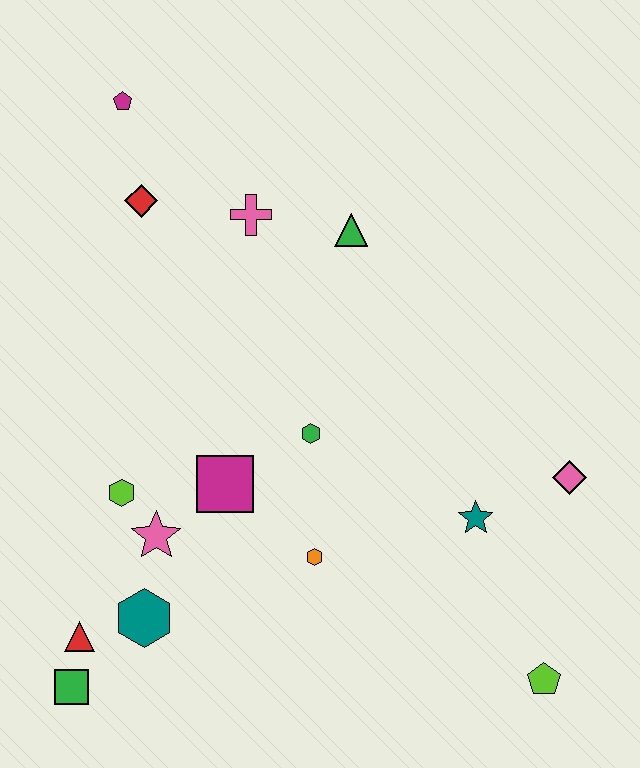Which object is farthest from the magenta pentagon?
The lime pentagon is farthest from the magenta pentagon.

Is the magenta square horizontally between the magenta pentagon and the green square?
No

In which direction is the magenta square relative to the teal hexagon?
The magenta square is above the teal hexagon.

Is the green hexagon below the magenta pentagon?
Yes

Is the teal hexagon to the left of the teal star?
Yes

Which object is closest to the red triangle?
The green square is closest to the red triangle.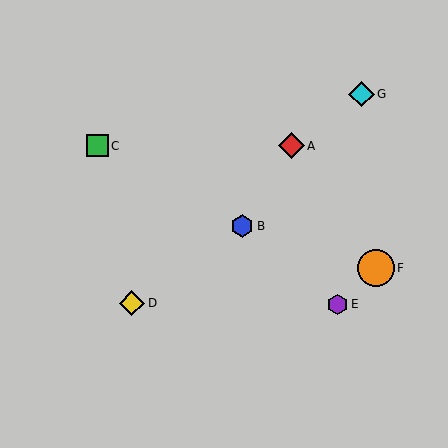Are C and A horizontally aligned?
Yes, both are at y≈146.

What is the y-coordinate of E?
Object E is at y≈304.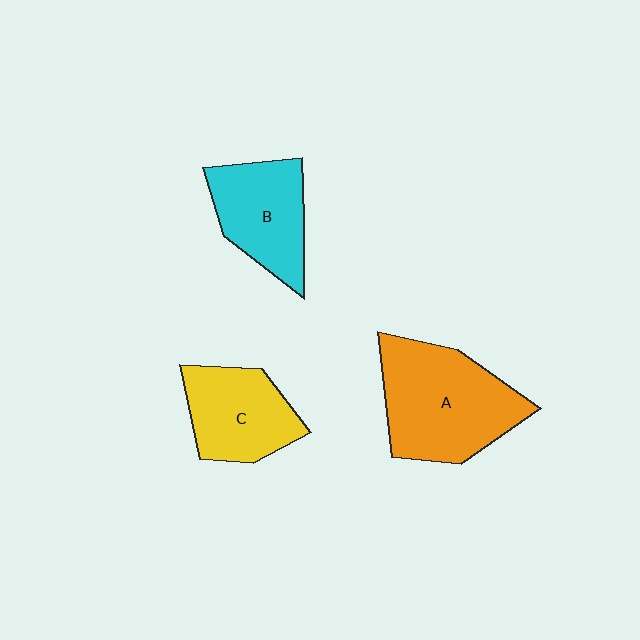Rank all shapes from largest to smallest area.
From largest to smallest: A (orange), B (cyan), C (yellow).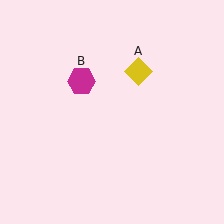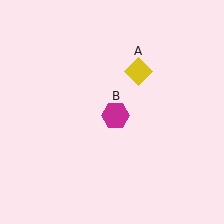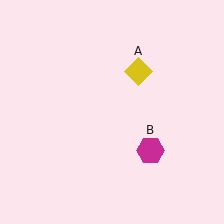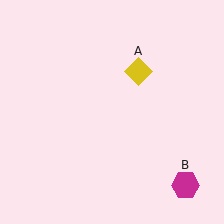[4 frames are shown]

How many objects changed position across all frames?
1 object changed position: magenta hexagon (object B).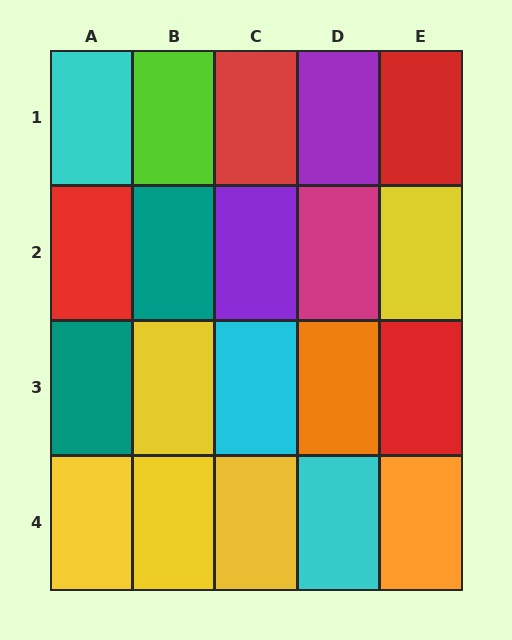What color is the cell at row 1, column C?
Red.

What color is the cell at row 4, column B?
Yellow.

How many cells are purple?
2 cells are purple.